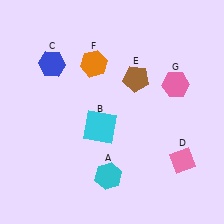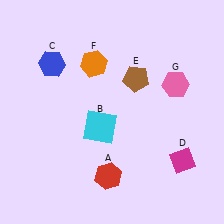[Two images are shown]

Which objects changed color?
A changed from cyan to red. D changed from pink to magenta.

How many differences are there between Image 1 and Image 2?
There are 2 differences between the two images.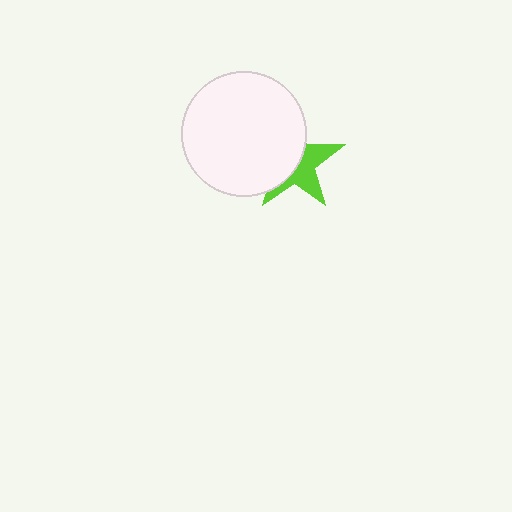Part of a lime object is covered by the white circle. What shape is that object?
It is a star.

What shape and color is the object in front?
The object in front is a white circle.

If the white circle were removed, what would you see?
You would see the complete lime star.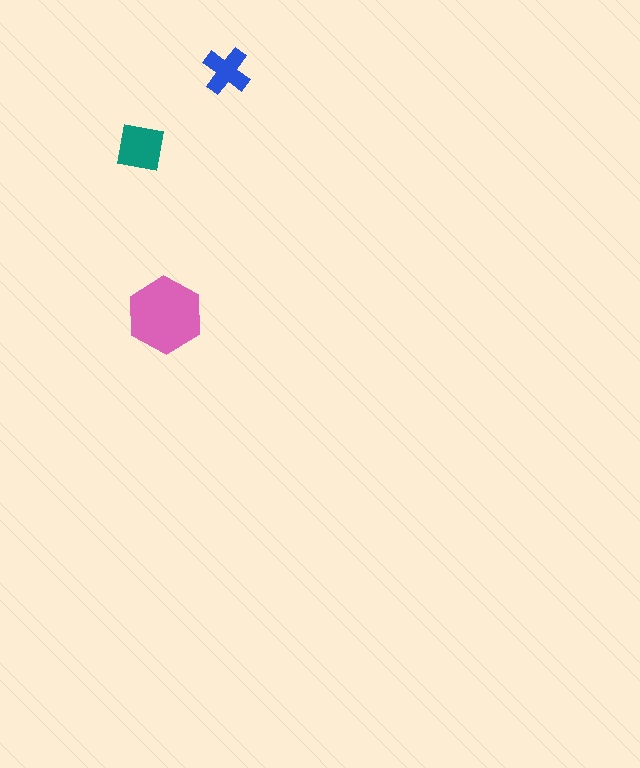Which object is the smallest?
The blue cross.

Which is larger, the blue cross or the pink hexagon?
The pink hexagon.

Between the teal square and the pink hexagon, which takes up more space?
The pink hexagon.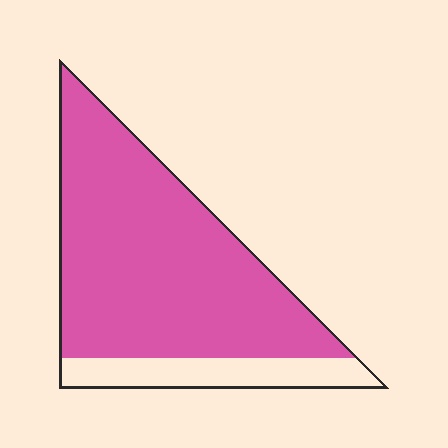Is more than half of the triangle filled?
Yes.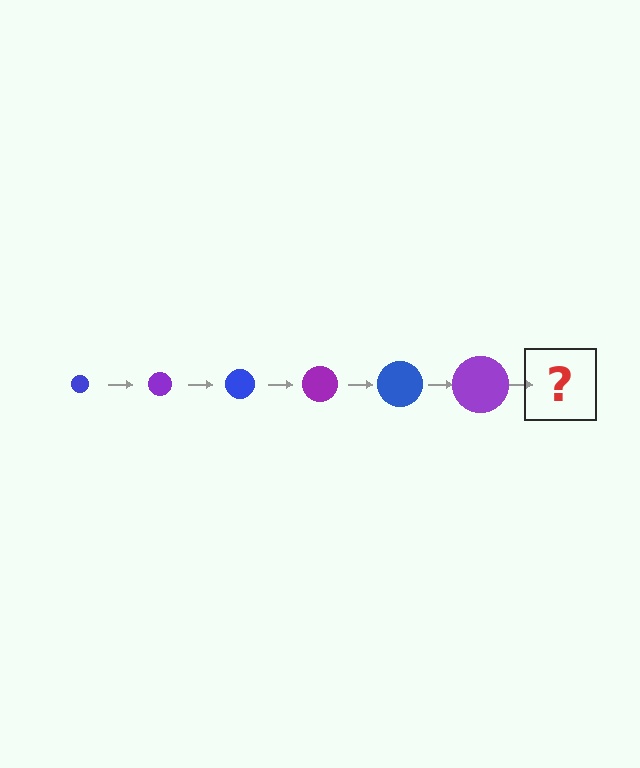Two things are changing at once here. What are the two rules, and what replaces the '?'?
The two rules are that the circle grows larger each step and the color cycles through blue and purple. The '?' should be a blue circle, larger than the previous one.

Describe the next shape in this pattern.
It should be a blue circle, larger than the previous one.